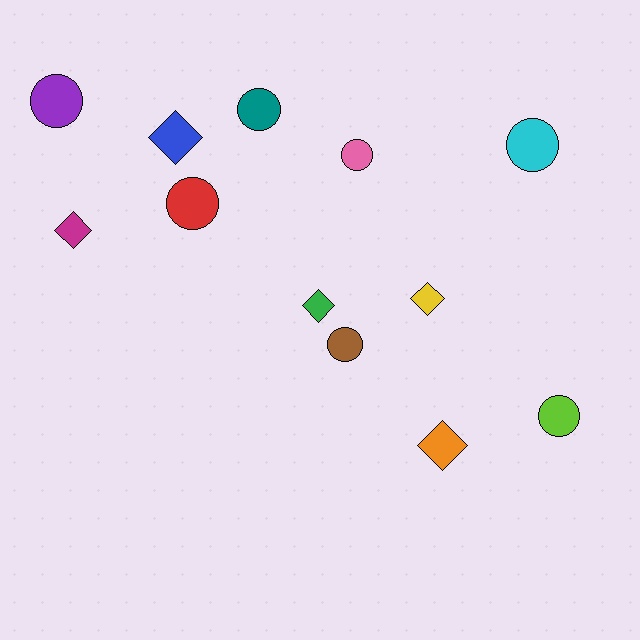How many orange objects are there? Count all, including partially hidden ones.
There is 1 orange object.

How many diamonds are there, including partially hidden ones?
There are 5 diamonds.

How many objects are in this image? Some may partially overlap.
There are 12 objects.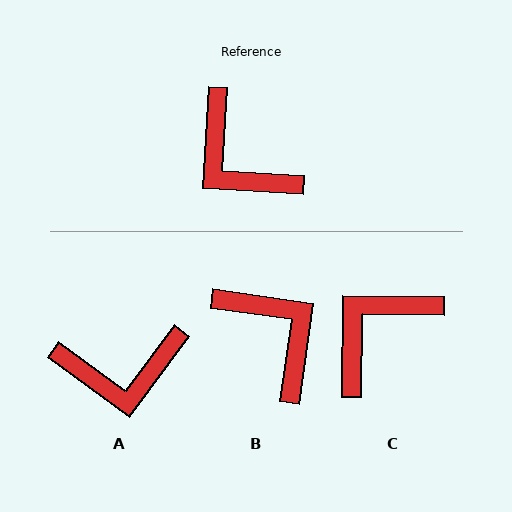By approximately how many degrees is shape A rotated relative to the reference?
Approximately 57 degrees counter-clockwise.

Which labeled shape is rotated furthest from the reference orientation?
B, about 175 degrees away.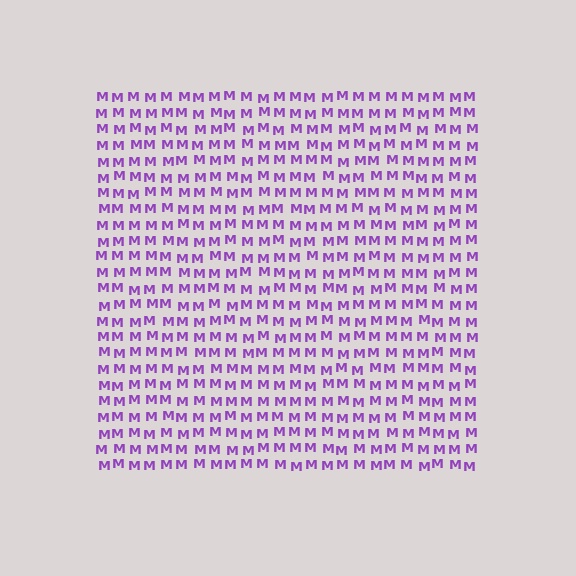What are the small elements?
The small elements are letter M's.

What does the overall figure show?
The overall figure shows a square.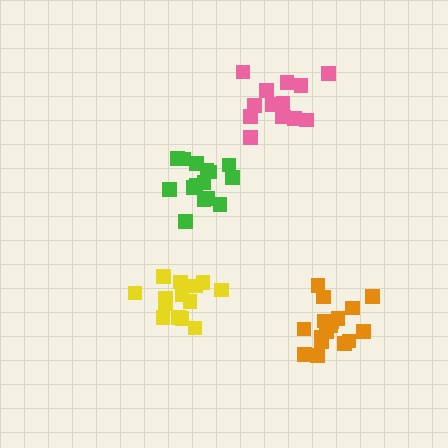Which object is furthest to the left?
The yellow cluster is leftmost.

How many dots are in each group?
Group 1: 19 dots, Group 2: 15 dots, Group 3: 14 dots, Group 4: 15 dots (63 total).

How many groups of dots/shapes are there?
There are 4 groups.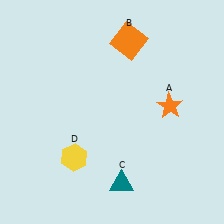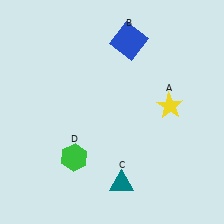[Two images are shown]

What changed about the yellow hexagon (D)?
In Image 1, D is yellow. In Image 2, it changed to green.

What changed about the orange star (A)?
In Image 1, A is orange. In Image 2, it changed to yellow.